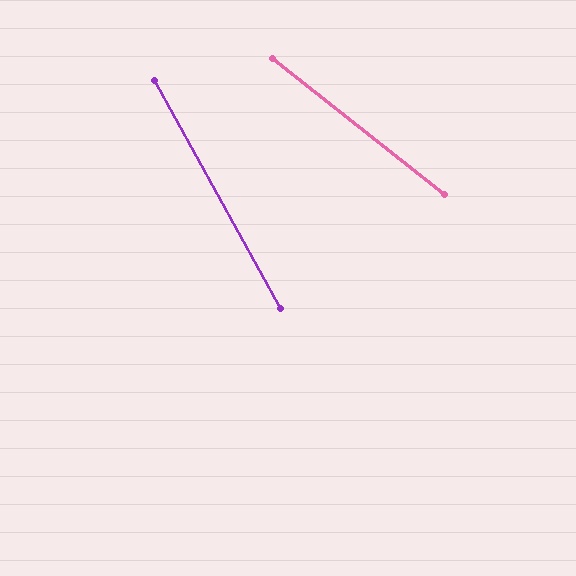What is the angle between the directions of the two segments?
Approximately 23 degrees.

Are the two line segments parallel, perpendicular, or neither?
Neither parallel nor perpendicular — they differ by about 23°.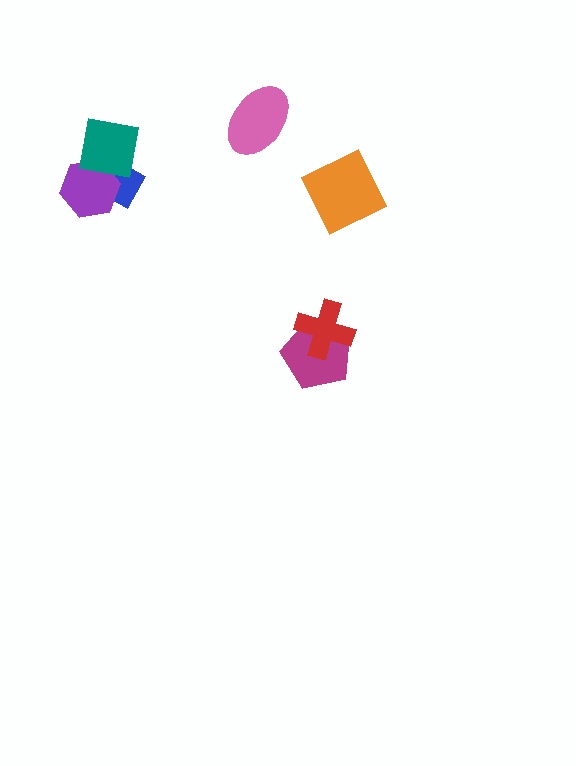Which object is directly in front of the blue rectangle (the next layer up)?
The purple hexagon is directly in front of the blue rectangle.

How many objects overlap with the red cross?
1 object overlaps with the red cross.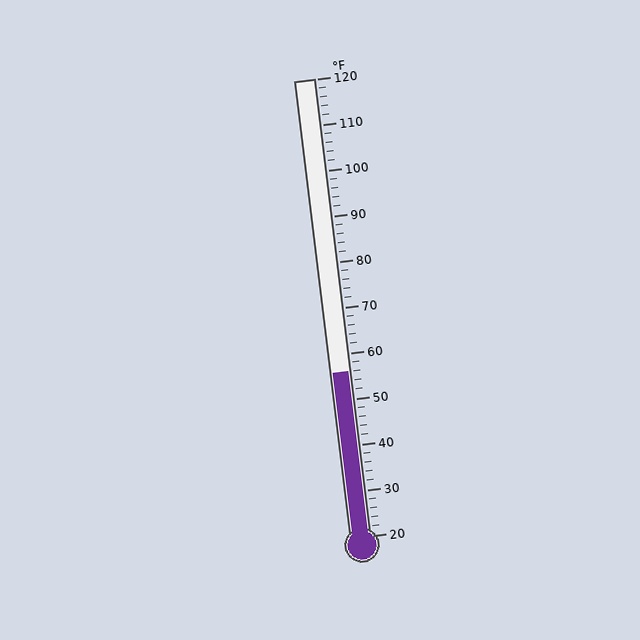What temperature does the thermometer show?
The thermometer shows approximately 56°F.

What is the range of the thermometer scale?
The thermometer scale ranges from 20°F to 120°F.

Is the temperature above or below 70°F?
The temperature is below 70°F.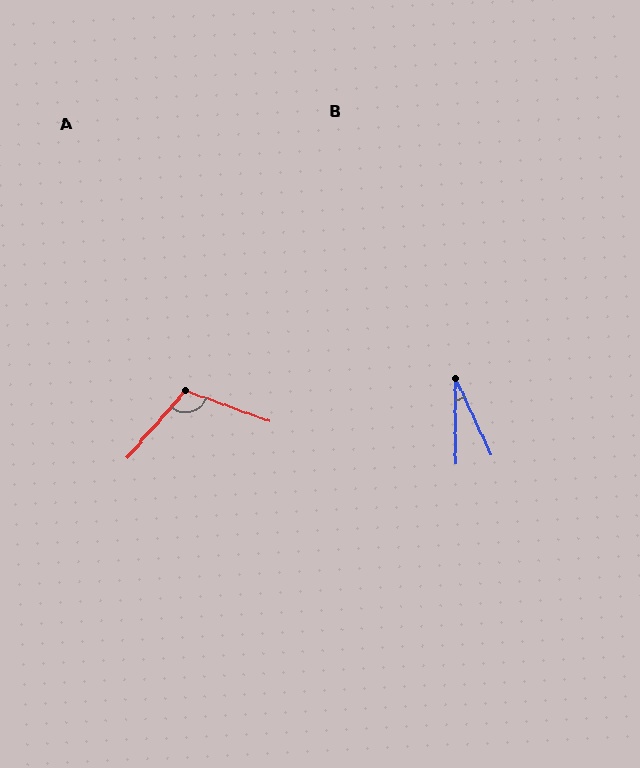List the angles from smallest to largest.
B (25°), A (111°).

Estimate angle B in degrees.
Approximately 25 degrees.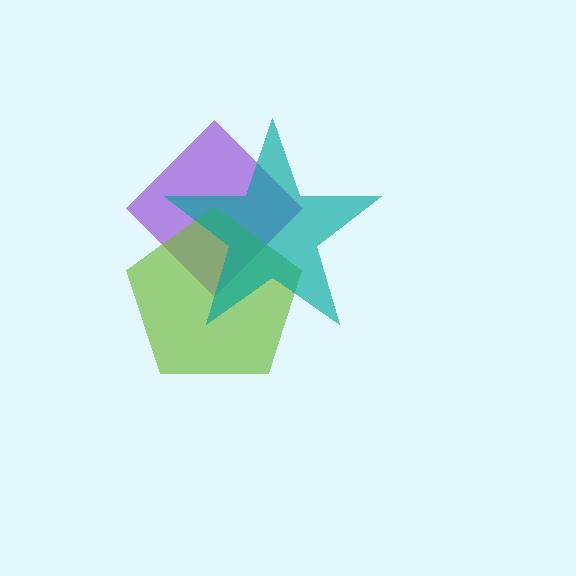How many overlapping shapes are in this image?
There are 3 overlapping shapes in the image.